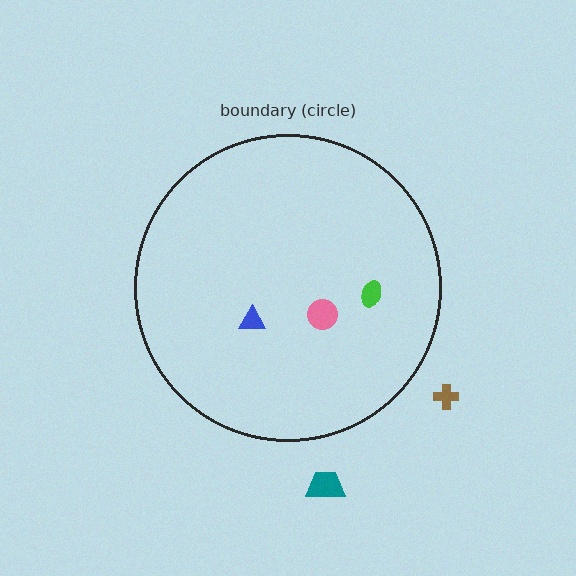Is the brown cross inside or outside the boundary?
Outside.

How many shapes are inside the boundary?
3 inside, 2 outside.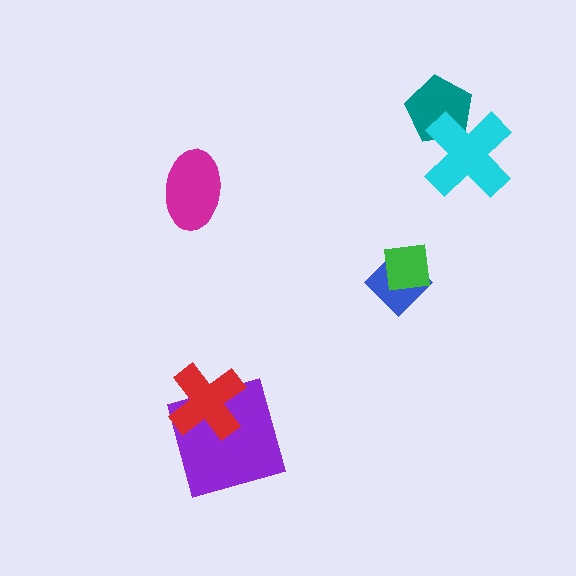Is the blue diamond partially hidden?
Yes, it is partially covered by another shape.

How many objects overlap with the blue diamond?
1 object overlaps with the blue diamond.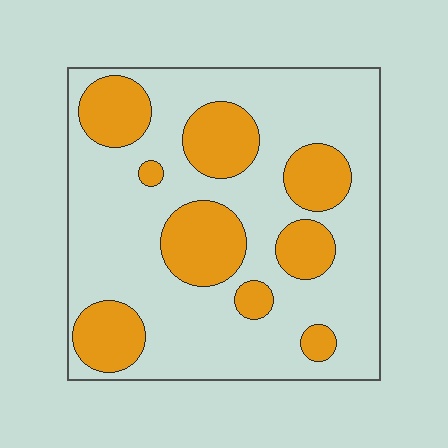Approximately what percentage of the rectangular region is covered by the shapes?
Approximately 30%.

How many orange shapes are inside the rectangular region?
9.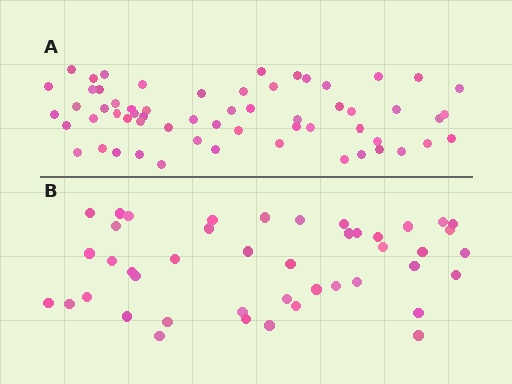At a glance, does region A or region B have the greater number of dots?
Region A (the top region) has more dots.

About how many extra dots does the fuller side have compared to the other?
Region A has approximately 15 more dots than region B.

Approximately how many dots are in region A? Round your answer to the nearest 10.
About 60 dots.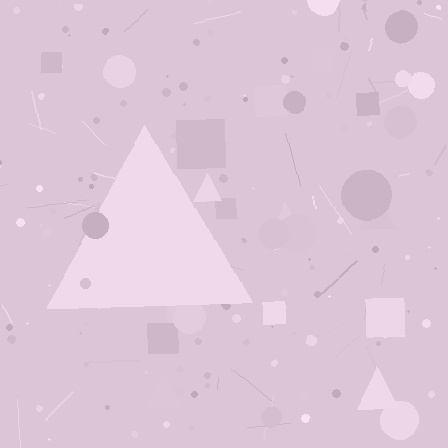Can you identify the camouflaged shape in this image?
The camouflaged shape is a triangle.